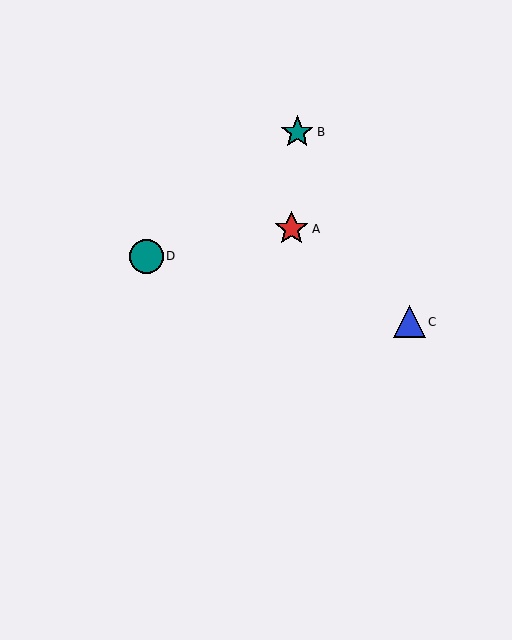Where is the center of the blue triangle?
The center of the blue triangle is at (409, 322).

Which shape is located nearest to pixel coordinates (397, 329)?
The blue triangle (labeled C) at (409, 322) is nearest to that location.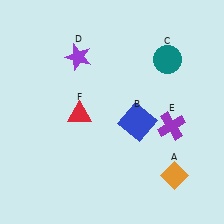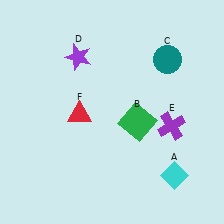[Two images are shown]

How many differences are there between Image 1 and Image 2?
There are 2 differences between the two images.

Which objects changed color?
A changed from orange to cyan. B changed from blue to green.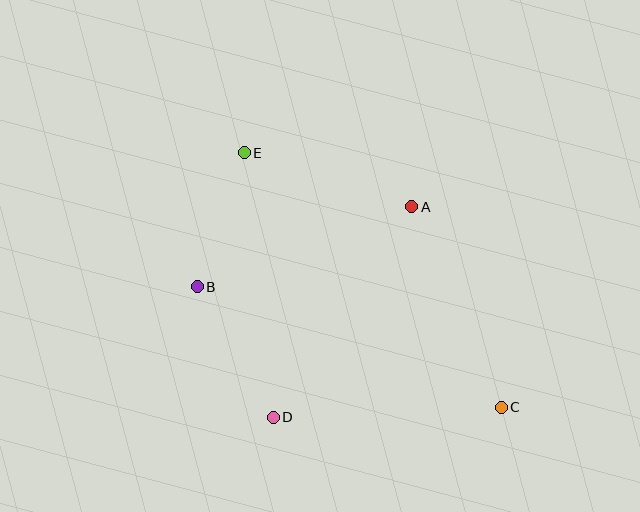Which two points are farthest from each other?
Points C and E are farthest from each other.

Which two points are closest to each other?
Points B and E are closest to each other.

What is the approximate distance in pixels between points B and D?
The distance between B and D is approximately 151 pixels.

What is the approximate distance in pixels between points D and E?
The distance between D and E is approximately 266 pixels.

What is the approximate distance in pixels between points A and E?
The distance between A and E is approximately 176 pixels.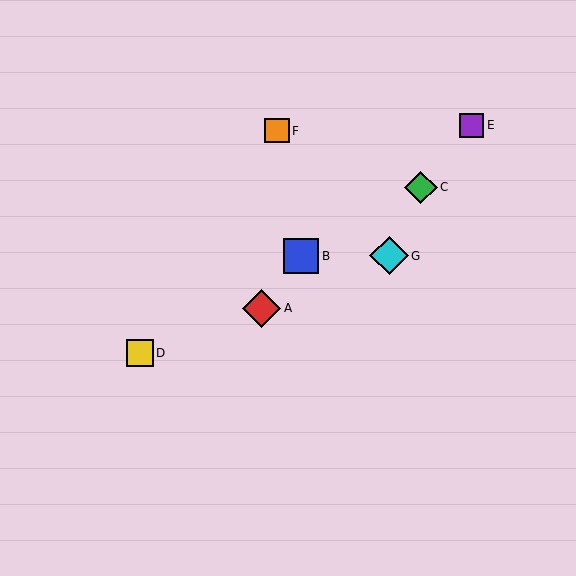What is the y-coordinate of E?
Object E is at y≈125.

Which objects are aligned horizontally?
Objects B, G are aligned horizontally.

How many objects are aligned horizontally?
2 objects (B, G) are aligned horizontally.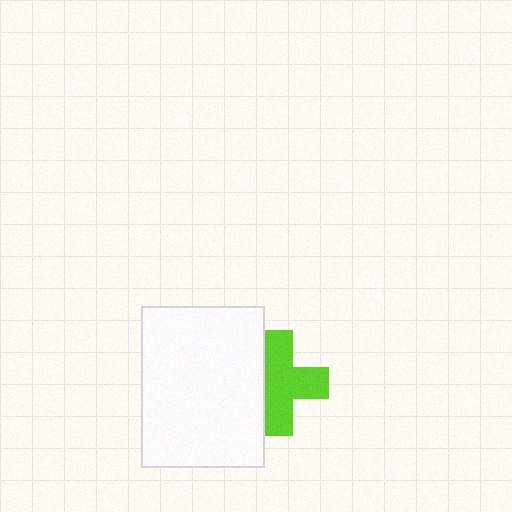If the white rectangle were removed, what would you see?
You would see the complete lime cross.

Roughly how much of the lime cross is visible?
Most of it is visible (roughly 70%).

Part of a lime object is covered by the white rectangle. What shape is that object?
It is a cross.